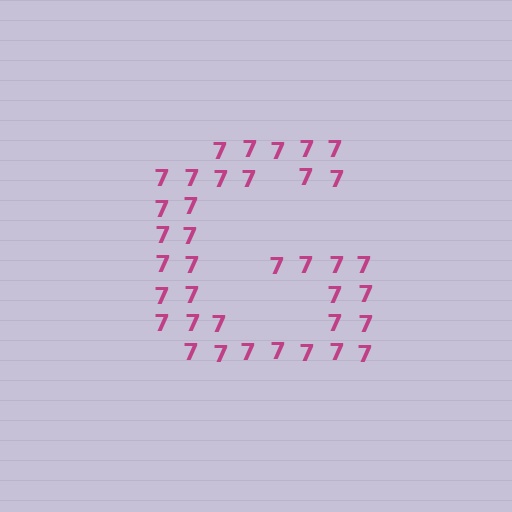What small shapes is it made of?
It is made of small digit 7's.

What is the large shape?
The large shape is the letter G.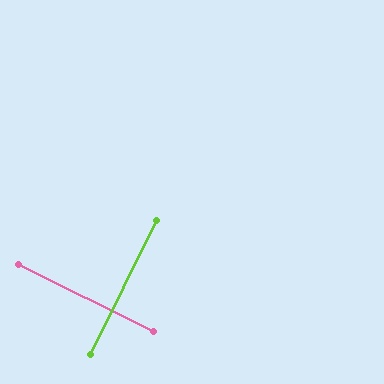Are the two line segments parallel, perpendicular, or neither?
Perpendicular — they meet at approximately 89°.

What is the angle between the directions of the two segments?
Approximately 89 degrees.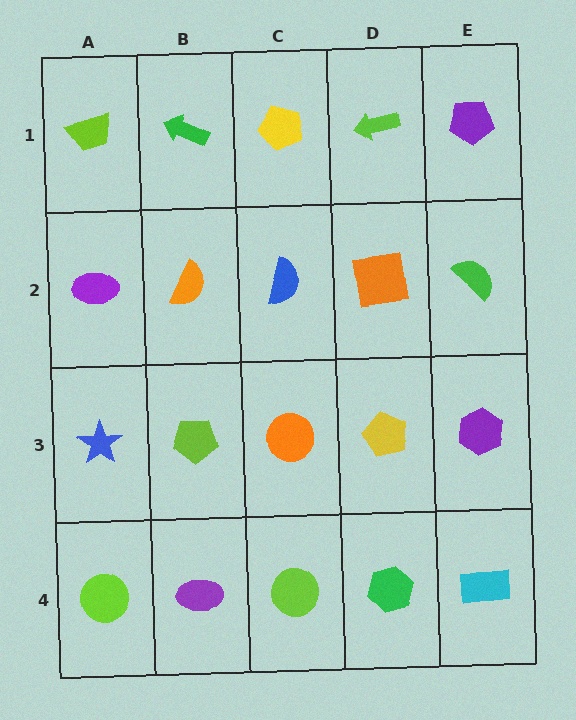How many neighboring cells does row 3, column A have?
3.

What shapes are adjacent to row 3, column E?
A green semicircle (row 2, column E), a cyan rectangle (row 4, column E), a yellow pentagon (row 3, column D).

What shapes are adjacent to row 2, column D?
A lime arrow (row 1, column D), a yellow pentagon (row 3, column D), a blue semicircle (row 2, column C), a green semicircle (row 2, column E).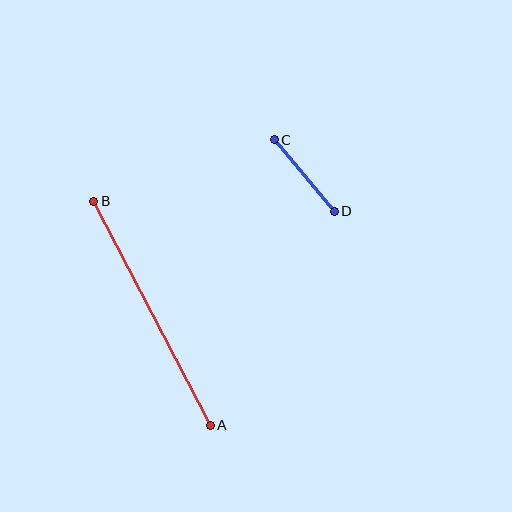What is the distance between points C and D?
The distance is approximately 93 pixels.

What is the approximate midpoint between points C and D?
The midpoint is at approximately (304, 176) pixels.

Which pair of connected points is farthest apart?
Points A and B are farthest apart.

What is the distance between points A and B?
The distance is approximately 253 pixels.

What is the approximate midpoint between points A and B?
The midpoint is at approximately (152, 313) pixels.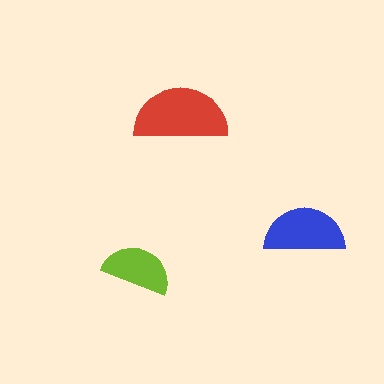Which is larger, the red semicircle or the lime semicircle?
The red one.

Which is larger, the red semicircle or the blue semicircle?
The red one.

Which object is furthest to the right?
The blue semicircle is rightmost.